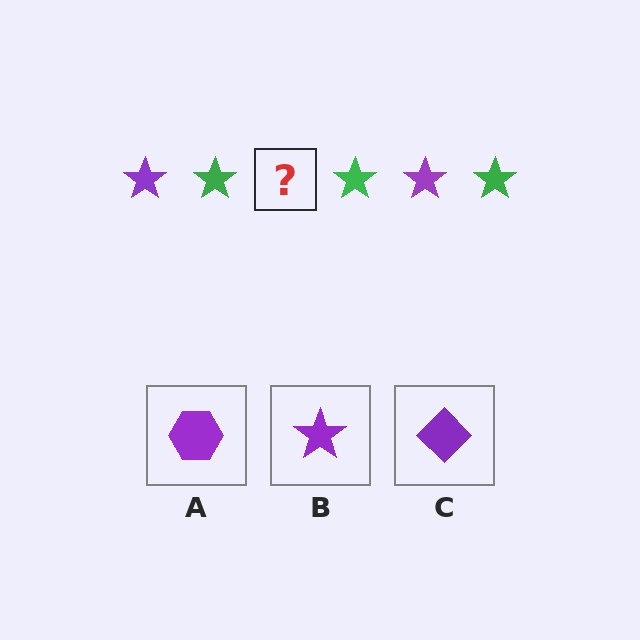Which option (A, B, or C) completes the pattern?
B.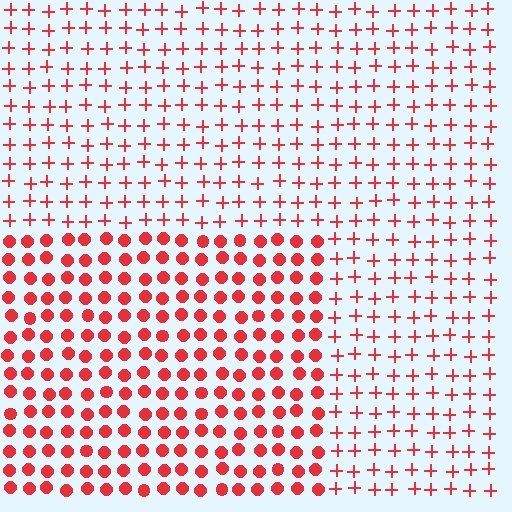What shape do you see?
I see a rectangle.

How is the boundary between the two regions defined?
The boundary is defined by a change in element shape: circles inside vs. plus signs outside. All elements share the same color and spacing.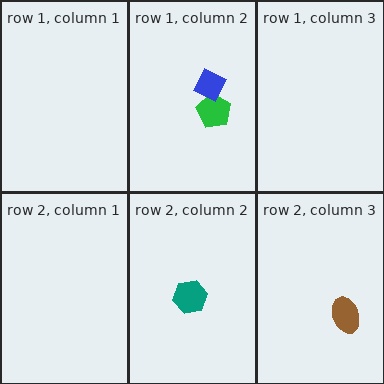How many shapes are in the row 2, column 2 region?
1.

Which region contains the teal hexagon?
The row 2, column 2 region.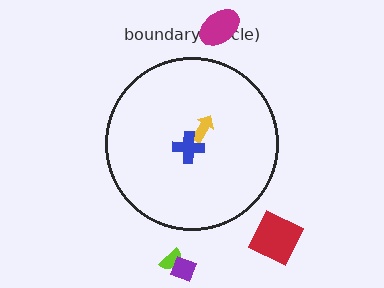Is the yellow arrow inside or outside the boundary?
Inside.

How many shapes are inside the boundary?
2 inside, 4 outside.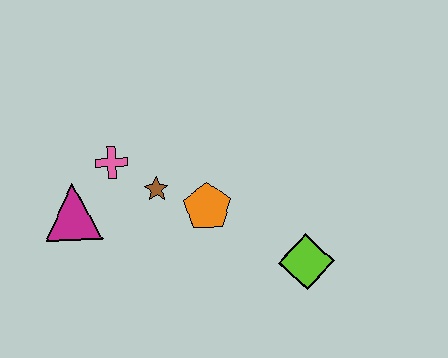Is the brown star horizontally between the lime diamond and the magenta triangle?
Yes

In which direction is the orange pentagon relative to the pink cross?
The orange pentagon is to the right of the pink cross.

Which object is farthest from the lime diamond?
The magenta triangle is farthest from the lime diamond.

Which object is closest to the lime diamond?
The orange pentagon is closest to the lime diamond.